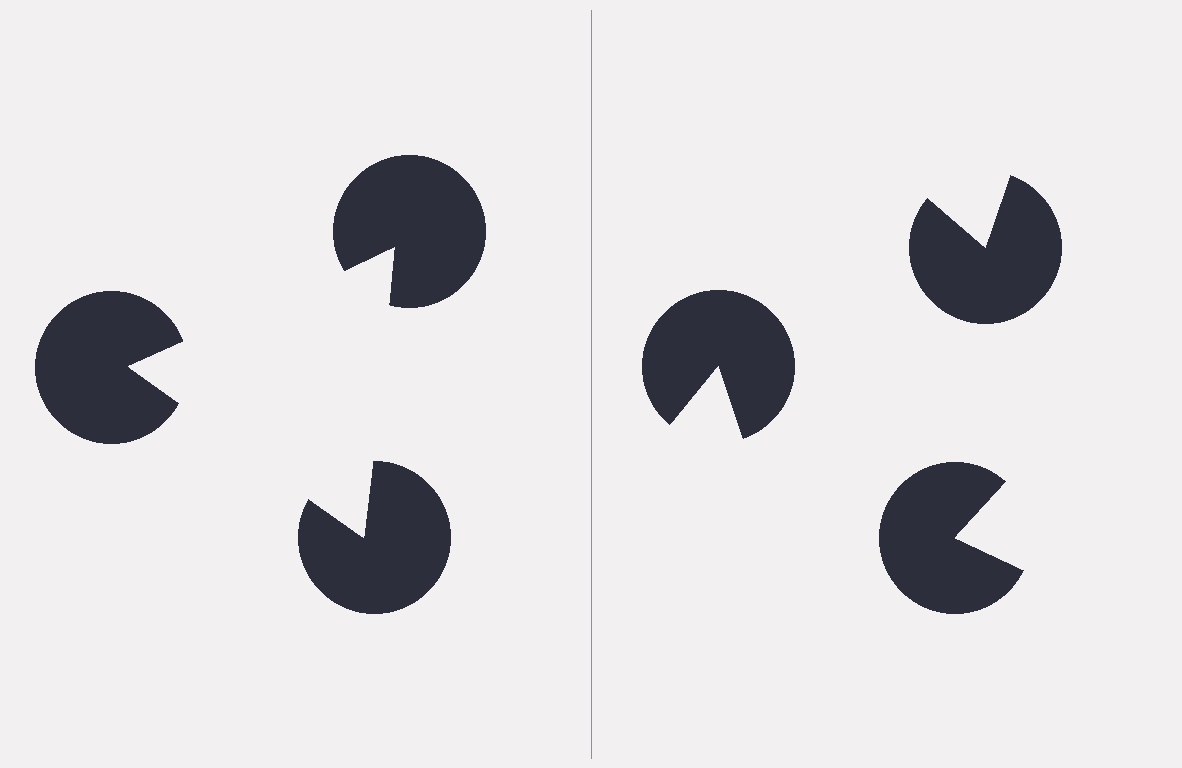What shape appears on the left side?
An illusory triangle.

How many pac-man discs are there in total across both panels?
6 — 3 on each side.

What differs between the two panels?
The pac-man discs are positioned identically on both sides; only the wedge orientations differ. On the left they align to a triangle; on the right they are misaligned.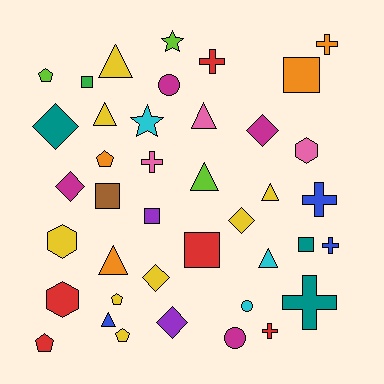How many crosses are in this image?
There are 7 crosses.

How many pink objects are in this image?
There are 3 pink objects.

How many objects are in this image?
There are 40 objects.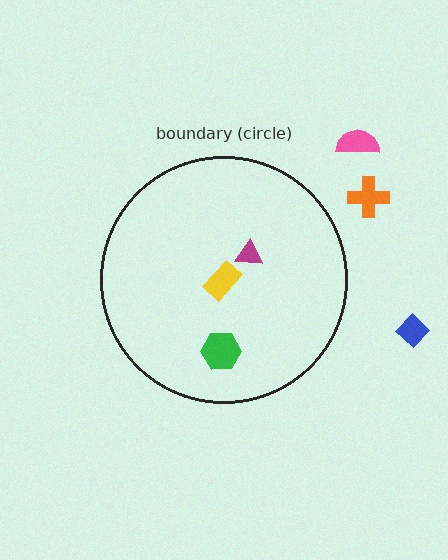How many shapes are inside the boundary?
3 inside, 3 outside.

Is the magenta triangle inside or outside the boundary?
Inside.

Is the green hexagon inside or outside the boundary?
Inside.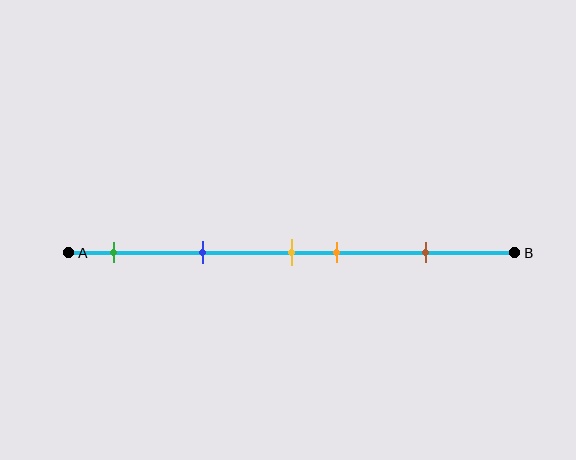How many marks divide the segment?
There are 5 marks dividing the segment.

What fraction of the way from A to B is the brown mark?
The brown mark is approximately 80% (0.8) of the way from A to B.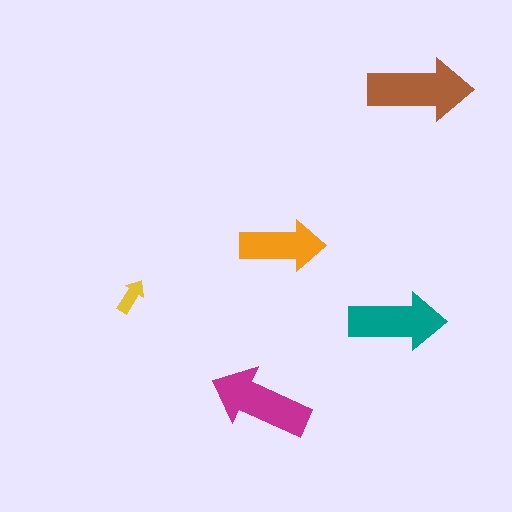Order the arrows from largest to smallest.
the brown one, the magenta one, the teal one, the orange one, the yellow one.